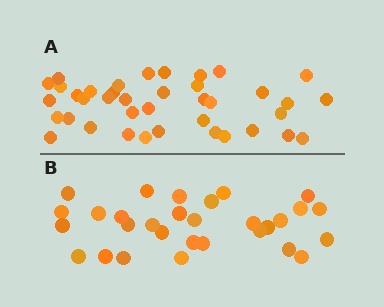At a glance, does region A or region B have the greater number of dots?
Region A (the top region) has more dots.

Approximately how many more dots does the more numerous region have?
Region A has roughly 8 or so more dots than region B.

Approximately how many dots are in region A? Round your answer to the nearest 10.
About 40 dots. (The exact count is 39, which rounds to 40.)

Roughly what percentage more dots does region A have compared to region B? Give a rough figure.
About 30% more.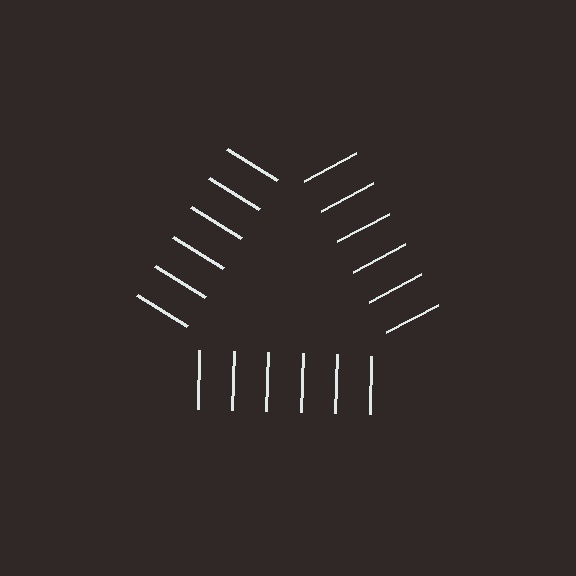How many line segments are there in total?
18 — 6 along each of the 3 edges.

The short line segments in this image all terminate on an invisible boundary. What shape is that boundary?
An illusory triangle — the line segments terminate on its edges but no continuous stroke is drawn.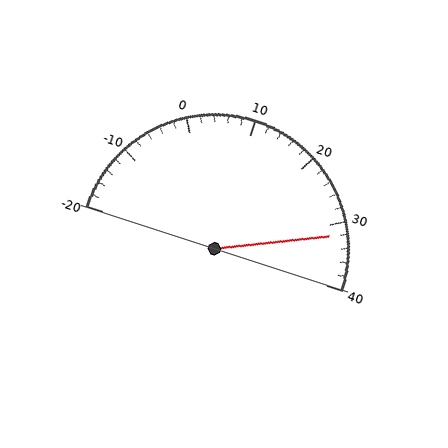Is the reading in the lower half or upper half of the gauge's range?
The reading is in the upper half of the range (-20 to 40).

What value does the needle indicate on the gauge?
The needle indicates approximately 32.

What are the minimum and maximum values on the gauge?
The gauge ranges from -20 to 40.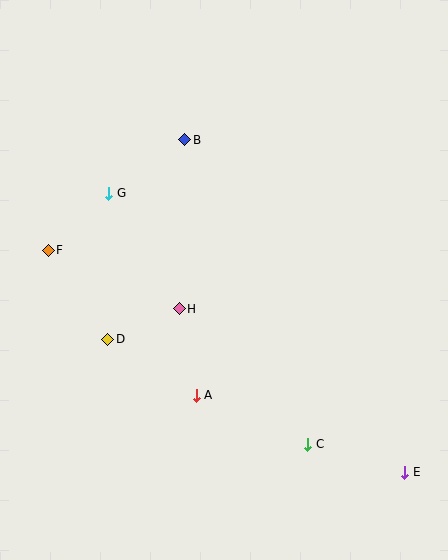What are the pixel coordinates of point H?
Point H is at (179, 309).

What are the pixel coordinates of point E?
Point E is at (405, 472).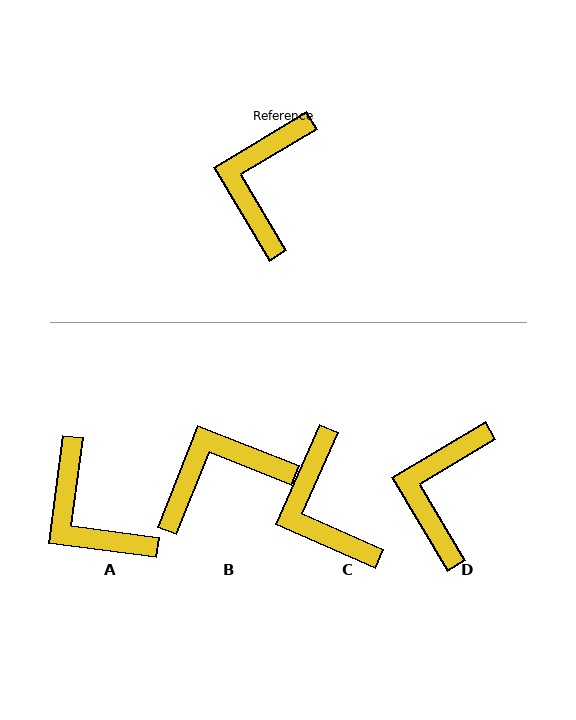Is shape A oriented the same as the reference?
No, it is off by about 51 degrees.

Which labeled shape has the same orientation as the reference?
D.